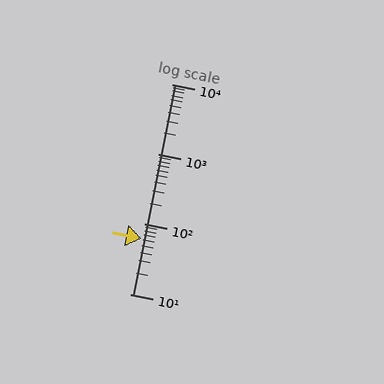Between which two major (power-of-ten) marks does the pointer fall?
The pointer is between 10 and 100.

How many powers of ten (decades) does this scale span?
The scale spans 3 decades, from 10 to 10000.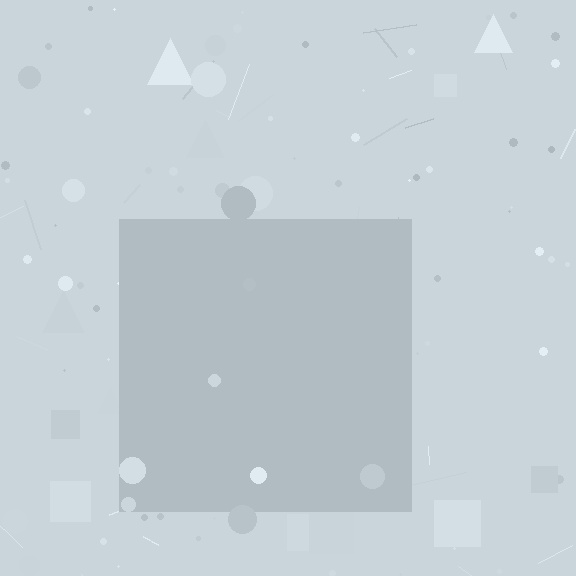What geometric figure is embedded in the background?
A square is embedded in the background.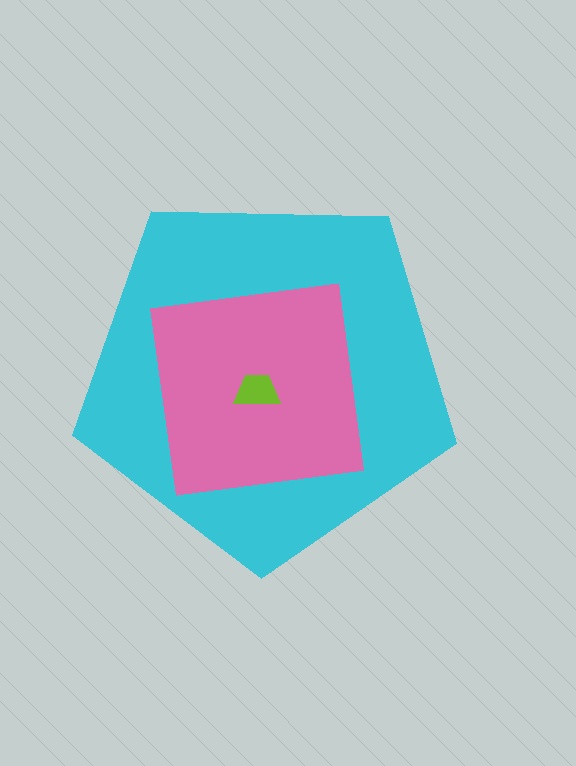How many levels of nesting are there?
3.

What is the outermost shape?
The cyan pentagon.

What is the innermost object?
The lime trapezoid.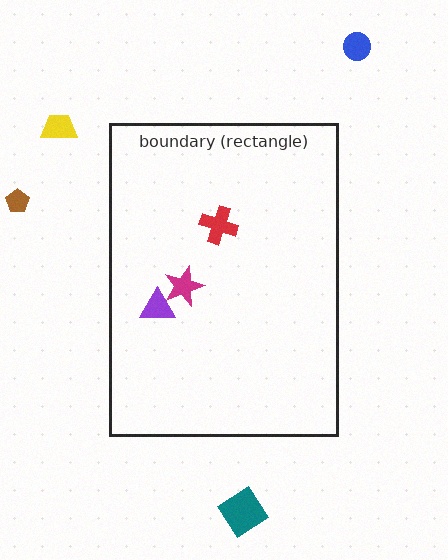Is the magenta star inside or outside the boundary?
Inside.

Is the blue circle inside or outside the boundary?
Outside.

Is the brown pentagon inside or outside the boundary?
Outside.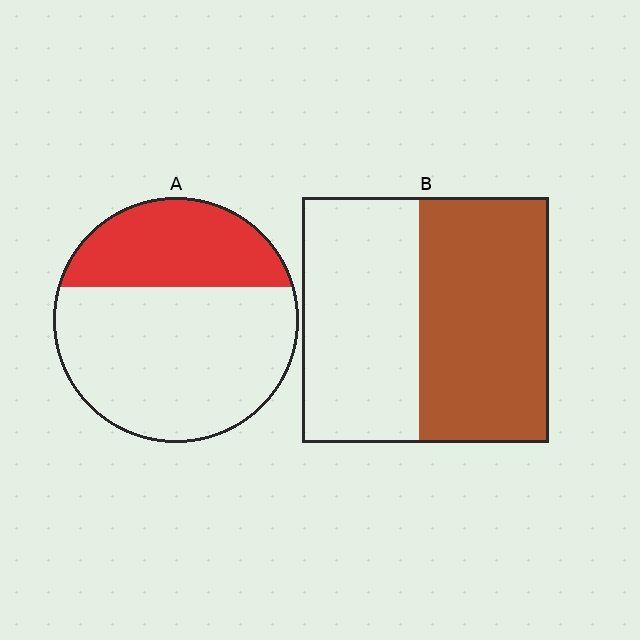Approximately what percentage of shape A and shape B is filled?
A is approximately 35% and B is approximately 55%.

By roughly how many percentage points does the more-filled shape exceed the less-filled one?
By roughly 20 percentage points (B over A).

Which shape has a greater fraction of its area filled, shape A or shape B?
Shape B.